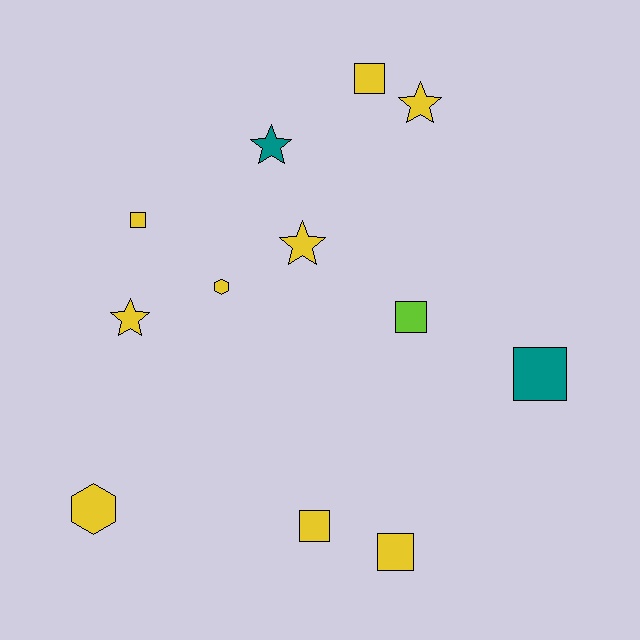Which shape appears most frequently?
Square, with 6 objects.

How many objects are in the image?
There are 12 objects.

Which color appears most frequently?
Yellow, with 9 objects.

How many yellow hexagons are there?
There are 2 yellow hexagons.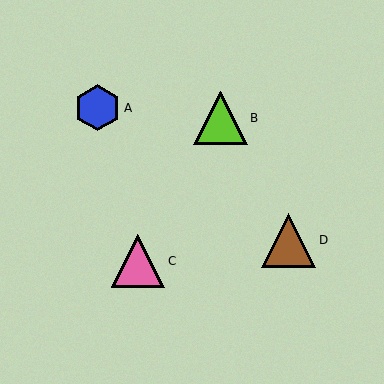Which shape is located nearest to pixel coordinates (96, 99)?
The blue hexagon (labeled A) at (98, 108) is nearest to that location.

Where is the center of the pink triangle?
The center of the pink triangle is at (138, 261).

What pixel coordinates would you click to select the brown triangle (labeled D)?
Click at (289, 240) to select the brown triangle D.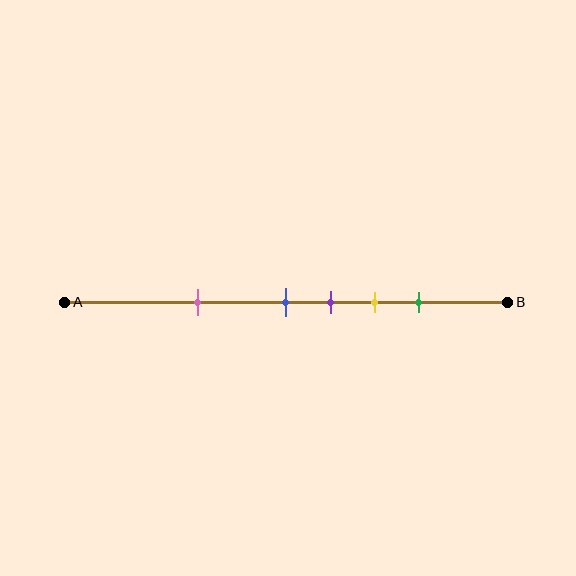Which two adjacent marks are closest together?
The blue and purple marks are the closest adjacent pair.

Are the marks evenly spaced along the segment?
No, the marks are not evenly spaced.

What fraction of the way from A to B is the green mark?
The green mark is approximately 80% (0.8) of the way from A to B.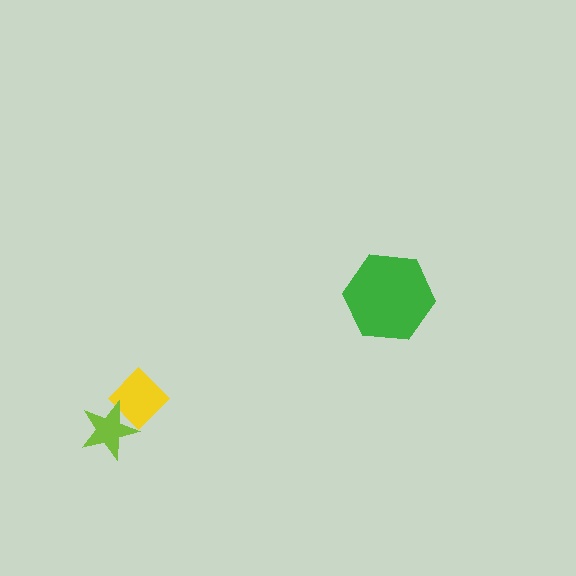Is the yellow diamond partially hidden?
Yes, it is partially covered by another shape.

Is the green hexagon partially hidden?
No, no other shape covers it.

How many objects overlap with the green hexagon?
0 objects overlap with the green hexagon.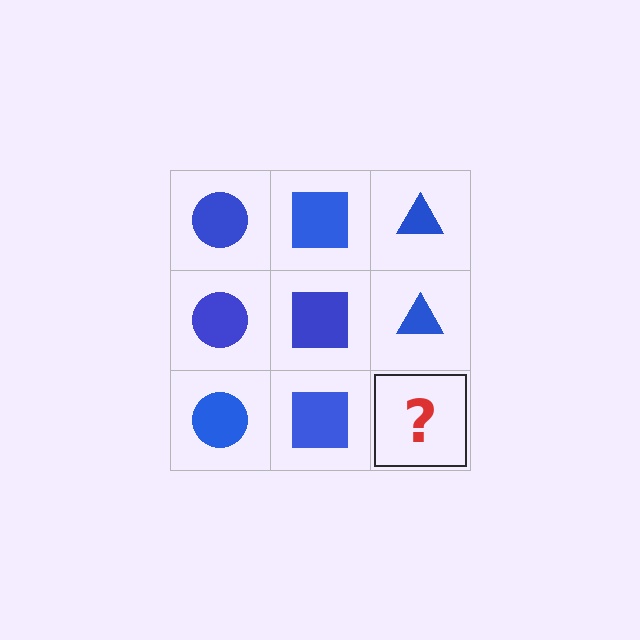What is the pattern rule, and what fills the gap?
The rule is that each column has a consistent shape. The gap should be filled with a blue triangle.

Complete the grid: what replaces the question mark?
The question mark should be replaced with a blue triangle.